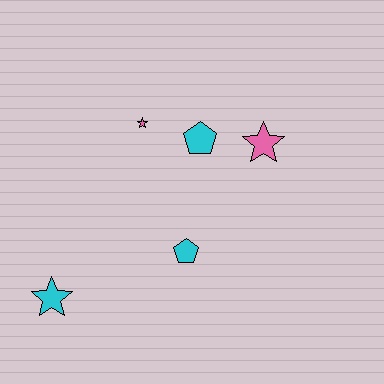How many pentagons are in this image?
There are 2 pentagons.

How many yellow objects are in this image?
There are no yellow objects.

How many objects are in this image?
There are 5 objects.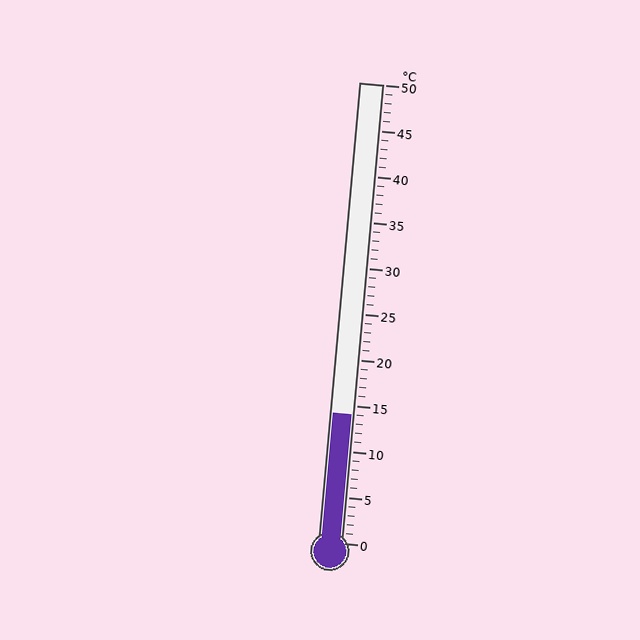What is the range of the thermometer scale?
The thermometer scale ranges from 0°C to 50°C.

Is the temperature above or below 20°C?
The temperature is below 20°C.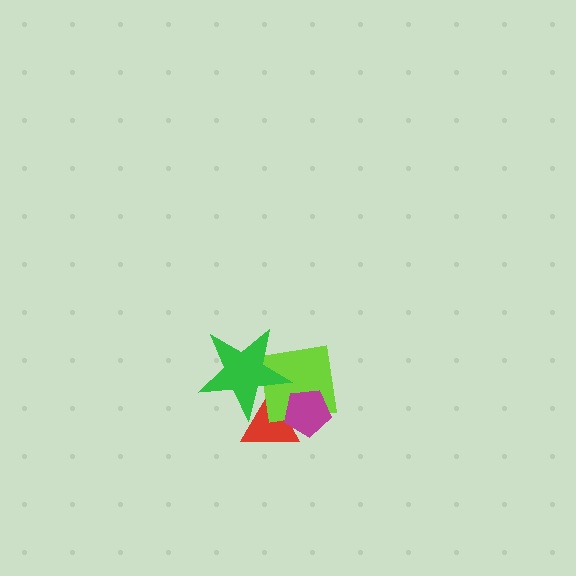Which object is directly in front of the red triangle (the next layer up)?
The lime square is directly in front of the red triangle.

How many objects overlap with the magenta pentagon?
2 objects overlap with the magenta pentagon.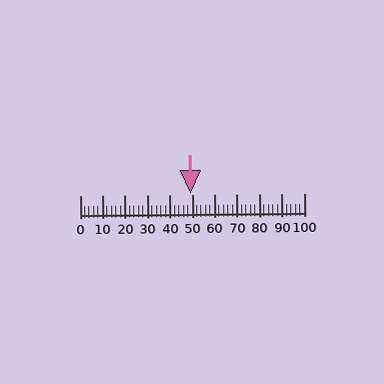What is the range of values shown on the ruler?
The ruler shows values from 0 to 100.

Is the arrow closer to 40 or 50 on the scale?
The arrow is closer to 50.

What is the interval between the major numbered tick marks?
The major tick marks are spaced 10 units apart.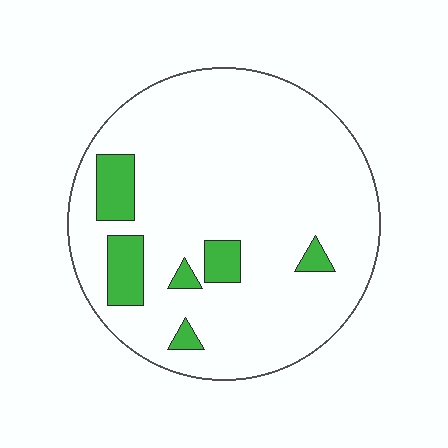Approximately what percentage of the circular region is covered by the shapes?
Approximately 10%.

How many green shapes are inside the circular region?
6.